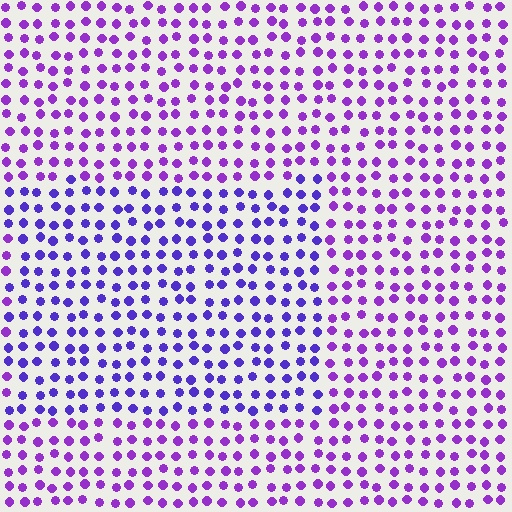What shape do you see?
I see a rectangle.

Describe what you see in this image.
The image is filled with small purple elements in a uniform arrangement. A rectangle-shaped region is visible where the elements are tinted to a slightly different hue, forming a subtle color boundary.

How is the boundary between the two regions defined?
The boundary is defined purely by a slight shift in hue (about 27 degrees). Spacing, size, and orientation are identical on both sides.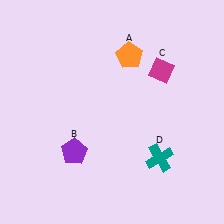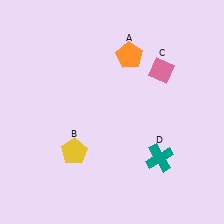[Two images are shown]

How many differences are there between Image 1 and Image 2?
There are 2 differences between the two images.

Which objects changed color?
B changed from purple to yellow. C changed from magenta to pink.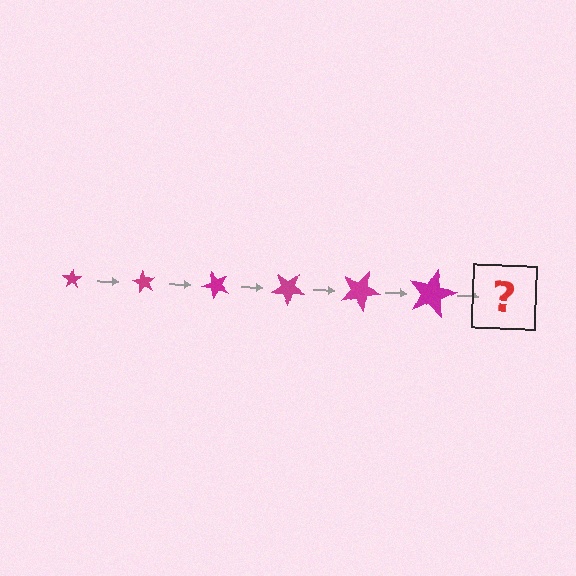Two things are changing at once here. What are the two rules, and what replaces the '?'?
The two rules are that the star grows larger each step and it rotates 60 degrees each step. The '?' should be a star, larger than the previous one and rotated 360 degrees from the start.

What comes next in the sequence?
The next element should be a star, larger than the previous one and rotated 360 degrees from the start.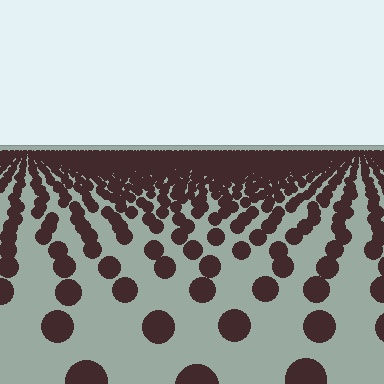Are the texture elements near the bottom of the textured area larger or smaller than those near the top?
Larger. Near the bottom, elements are closer to the viewer and appear at a bigger on-screen size.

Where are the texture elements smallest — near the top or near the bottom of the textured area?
Near the top.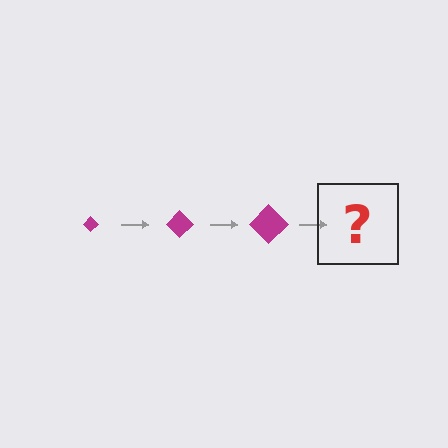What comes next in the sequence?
The next element should be a magenta diamond, larger than the previous one.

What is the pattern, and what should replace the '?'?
The pattern is that the diamond gets progressively larger each step. The '?' should be a magenta diamond, larger than the previous one.